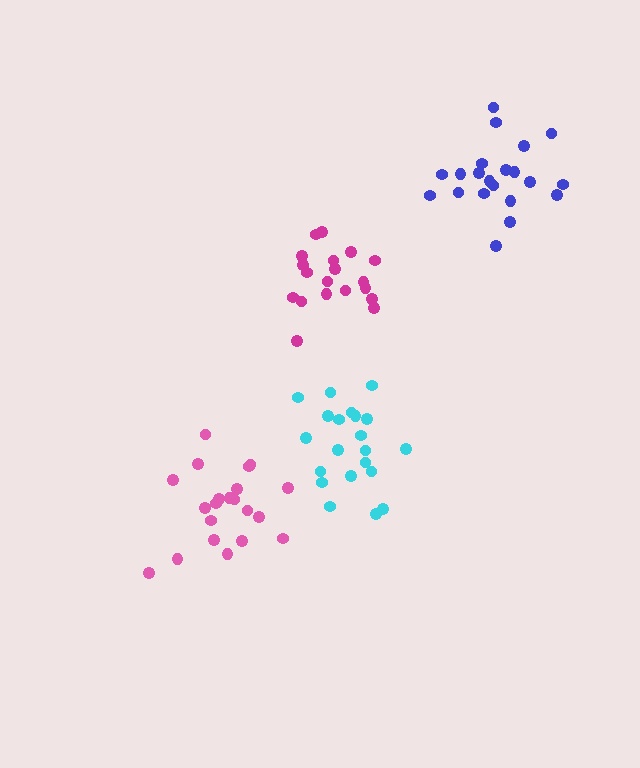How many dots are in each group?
Group 1: 21 dots, Group 2: 21 dots, Group 3: 21 dots, Group 4: 20 dots (83 total).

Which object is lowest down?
The pink cluster is bottommost.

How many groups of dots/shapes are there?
There are 4 groups.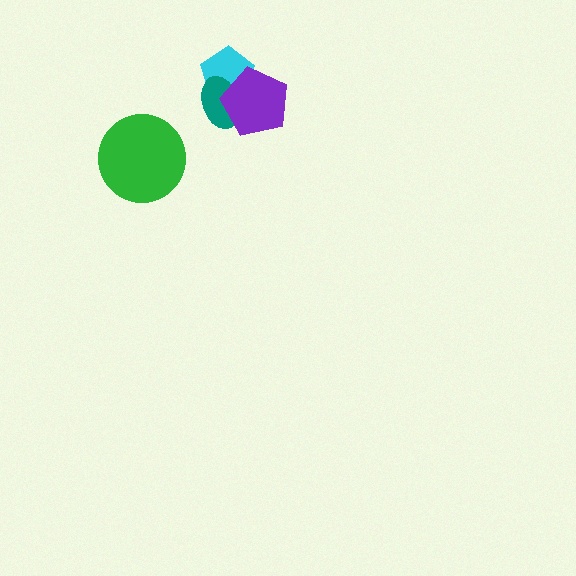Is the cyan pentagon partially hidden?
Yes, it is partially covered by another shape.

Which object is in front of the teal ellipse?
The purple pentagon is in front of the teal ellipse.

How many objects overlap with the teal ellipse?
2 objects overlap with the teal ellipse.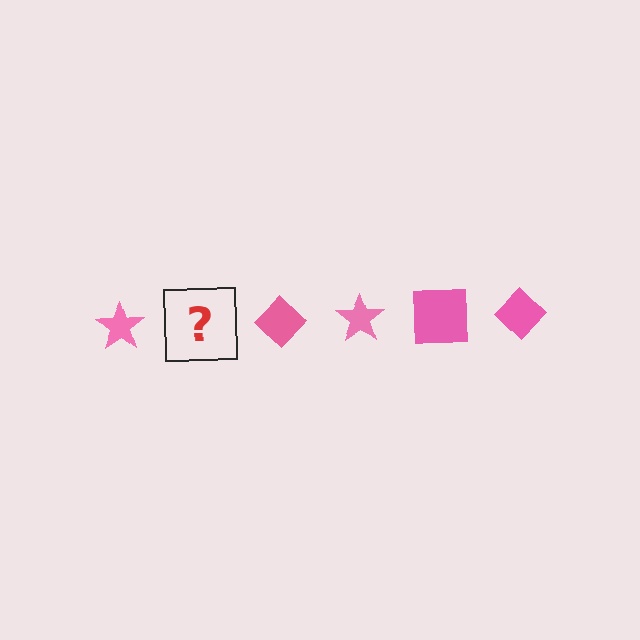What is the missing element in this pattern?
The missing element is a pink square.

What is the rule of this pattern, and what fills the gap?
The rule is that the pattern cycles through star, square, diamond shapes in pink. The gap should be filled with a pink square.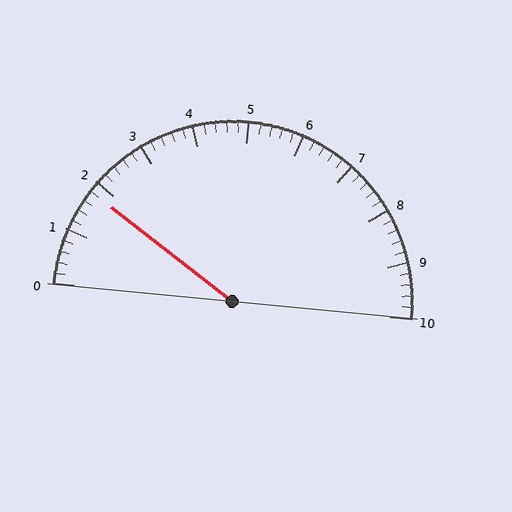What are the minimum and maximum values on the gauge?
The gauge ranges from 0 to 10.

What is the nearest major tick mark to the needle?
The nearest major tick mark is 2.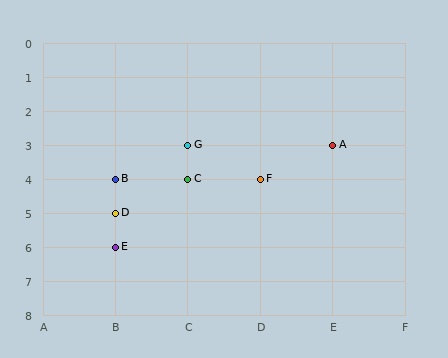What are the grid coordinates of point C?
Point C is at grid coordinates (C, 4).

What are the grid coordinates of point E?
Point E is at grid coordinates (B, 6).